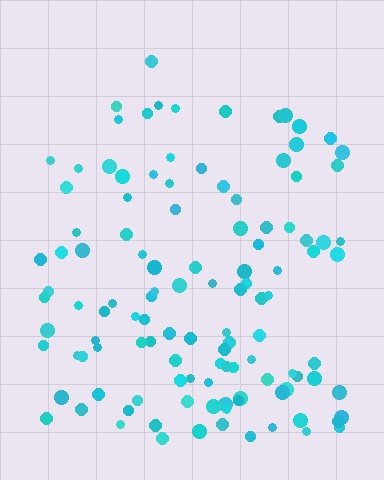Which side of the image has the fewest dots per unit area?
The top.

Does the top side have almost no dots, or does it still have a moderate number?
Still a moderate number, just noticeably fewer than the bottom.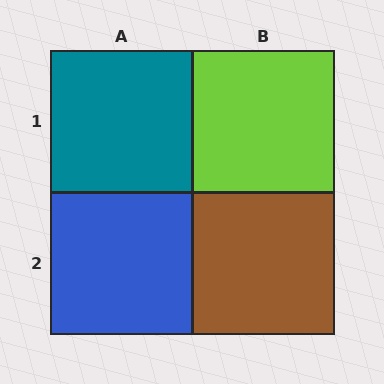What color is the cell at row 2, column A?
Blue.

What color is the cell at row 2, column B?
Brown.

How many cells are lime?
1 cell is lime.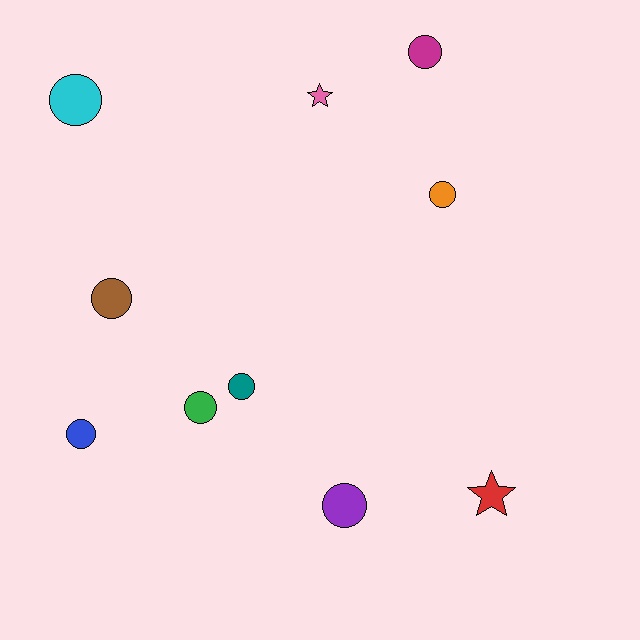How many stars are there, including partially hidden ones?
There are 2 stars.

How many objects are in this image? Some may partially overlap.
There are 10 objects.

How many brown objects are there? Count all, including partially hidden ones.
There is 1 brown object.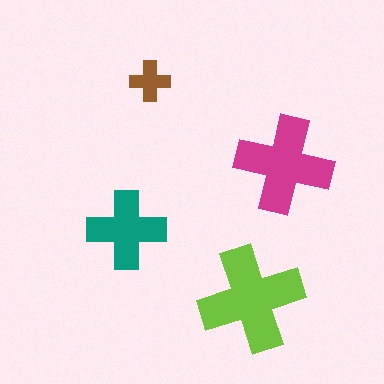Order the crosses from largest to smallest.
the lime one, the magenta one, the teal one, the brown one.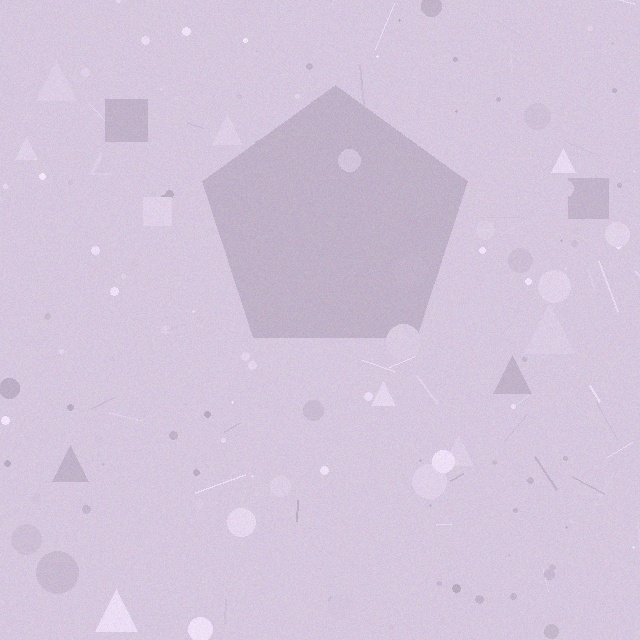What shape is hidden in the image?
A pentagon is hidden in the image.